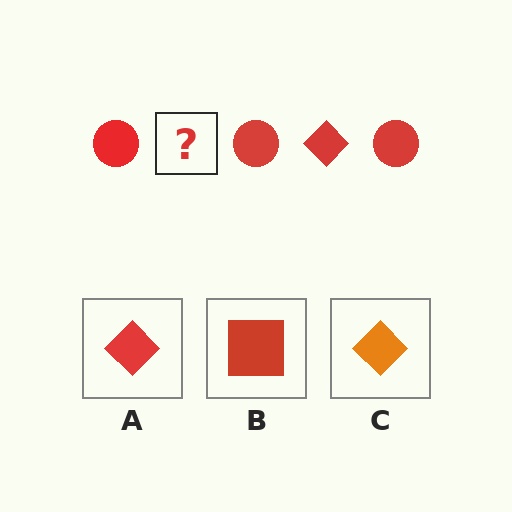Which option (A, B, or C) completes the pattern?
A.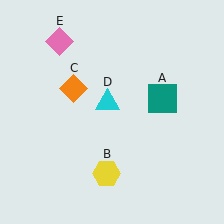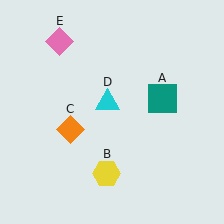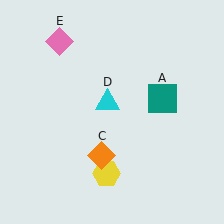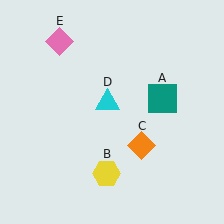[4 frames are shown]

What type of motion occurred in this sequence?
The orange diamond (object C) rotated counterclockwise around the center of the scene.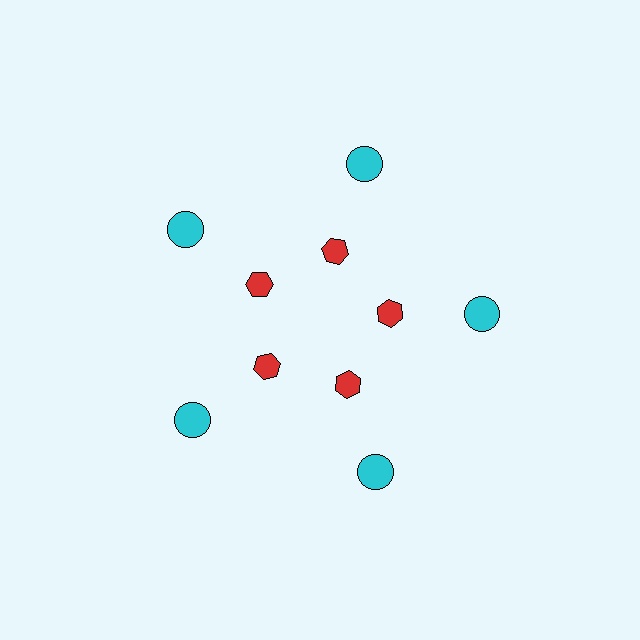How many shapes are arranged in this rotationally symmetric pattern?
There are 10 shapes, arranged in 5 groups of 2.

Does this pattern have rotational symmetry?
Yes, this pattern has 5-fold rotational symmetry. It looks the same after rotating 72 degrees around the center.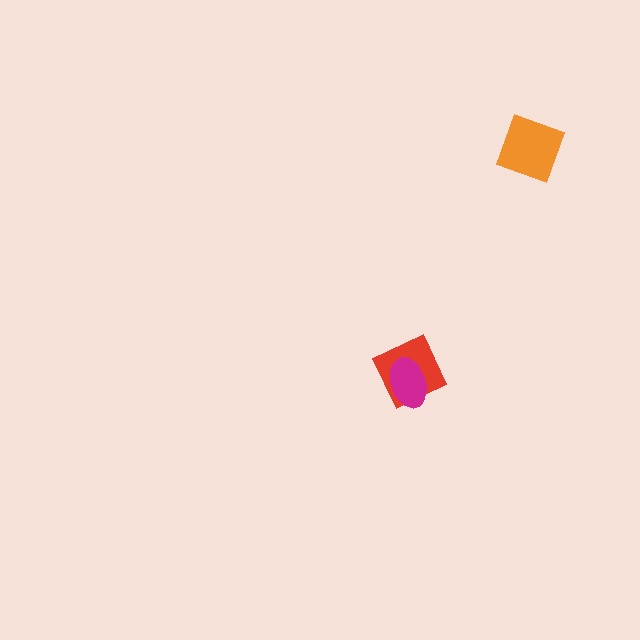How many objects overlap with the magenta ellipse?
1 object overlaps with the magenta ellipse.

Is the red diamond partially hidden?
Yes, it is partially covered by another shape.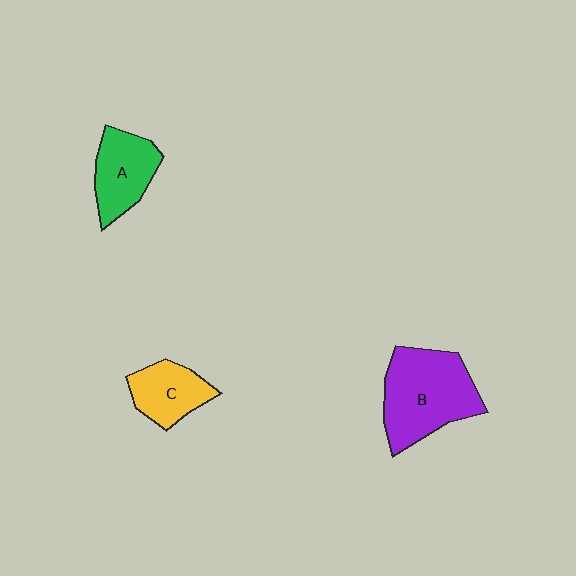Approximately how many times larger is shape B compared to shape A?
Approximately 1.7 times.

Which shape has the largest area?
Shape B (purple).